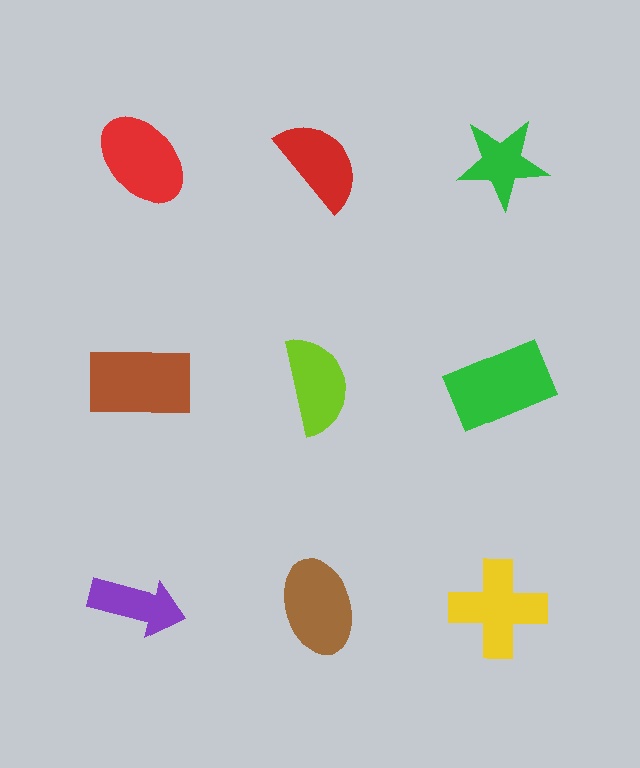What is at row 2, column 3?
A green rectangle.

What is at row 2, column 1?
A brown rectangle.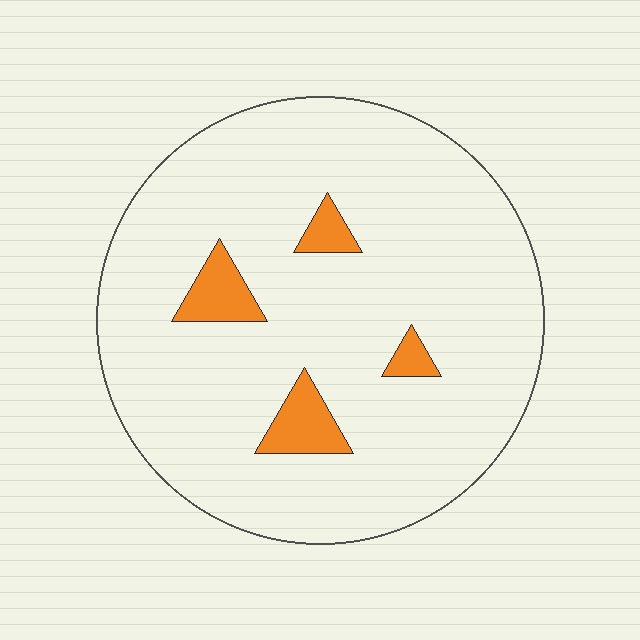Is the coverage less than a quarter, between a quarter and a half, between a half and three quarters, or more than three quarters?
Less than a quarter.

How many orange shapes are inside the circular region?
4.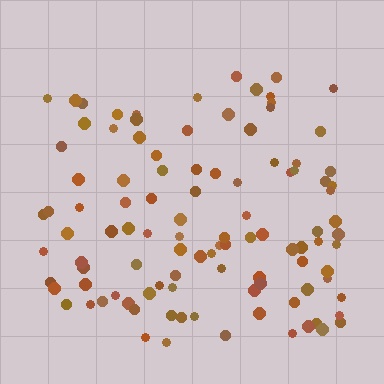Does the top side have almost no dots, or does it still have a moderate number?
Still a moderate number, just noticeably fewer than the bottom.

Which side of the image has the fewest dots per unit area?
The top.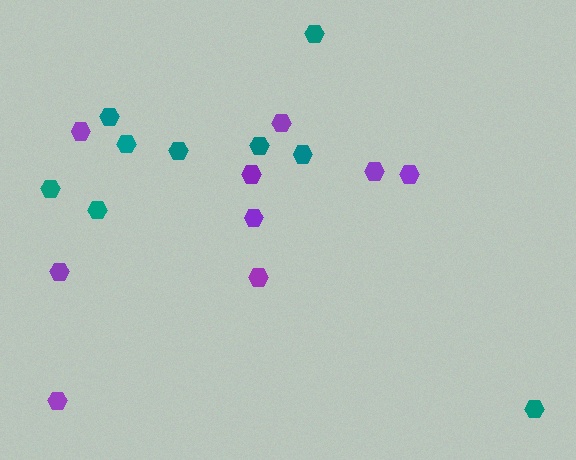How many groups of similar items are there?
There are 2 groups: one group of purple hexagons (9) and one group of teal hexagons (9).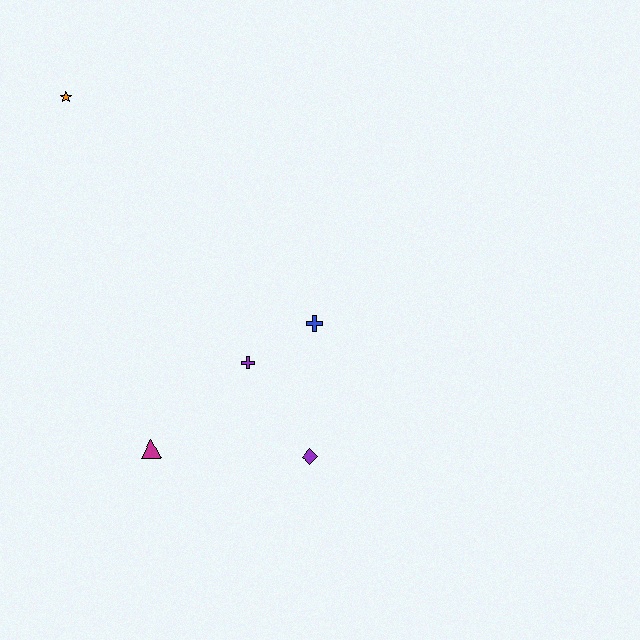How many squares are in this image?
There are no squares.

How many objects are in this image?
There are 5 objects.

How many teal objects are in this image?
There are no teal objects.